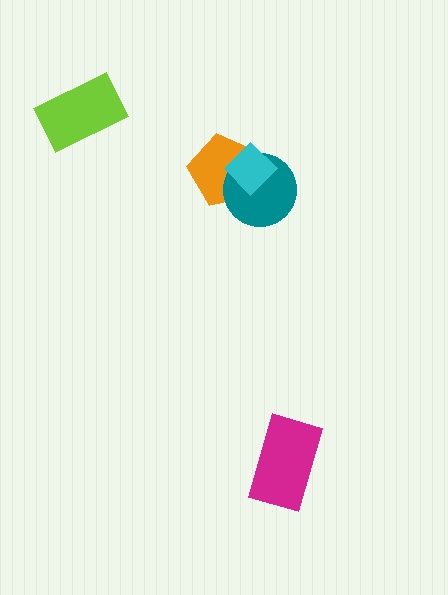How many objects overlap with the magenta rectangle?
0 objects overlap with the magenta rectangle.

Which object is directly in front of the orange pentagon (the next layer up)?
The teal circle is directly in front of the orange pentagon.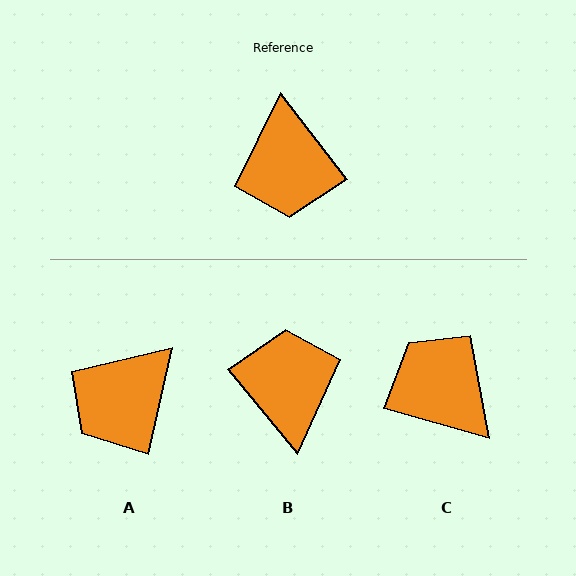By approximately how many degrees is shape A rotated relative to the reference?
Approximately 50 degrees clockwise.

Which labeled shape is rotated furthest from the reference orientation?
B, about 178 degrees away.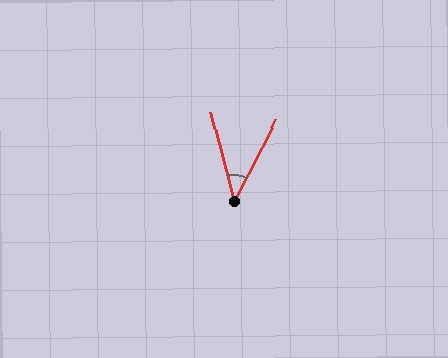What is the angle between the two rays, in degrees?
Approximately 42 degrees.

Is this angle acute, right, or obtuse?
It is acute.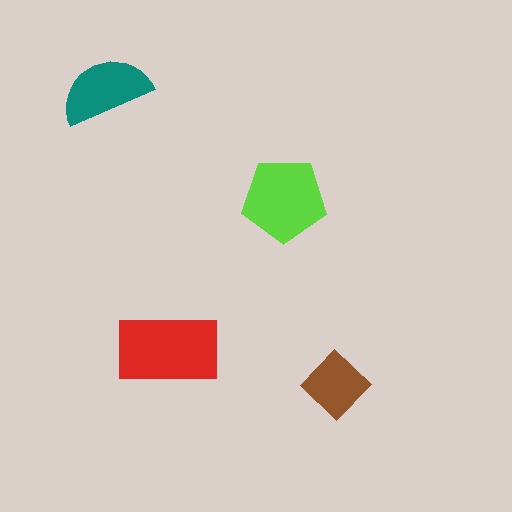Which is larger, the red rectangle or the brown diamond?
The red rectangle.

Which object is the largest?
The red rectangle.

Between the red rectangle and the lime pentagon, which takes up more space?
The red rectangle.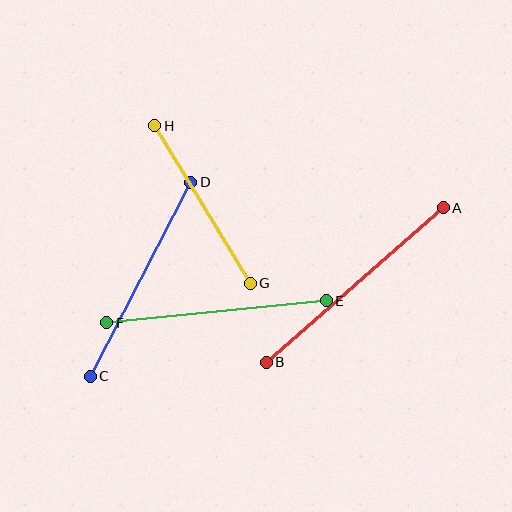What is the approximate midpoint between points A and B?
The midpoint is at approximately (355, 285) pixels.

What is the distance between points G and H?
The distance is approximately 184 pixels.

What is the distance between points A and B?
The distance is approximately 235 pixels.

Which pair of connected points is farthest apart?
Points A and B are farthest apart.